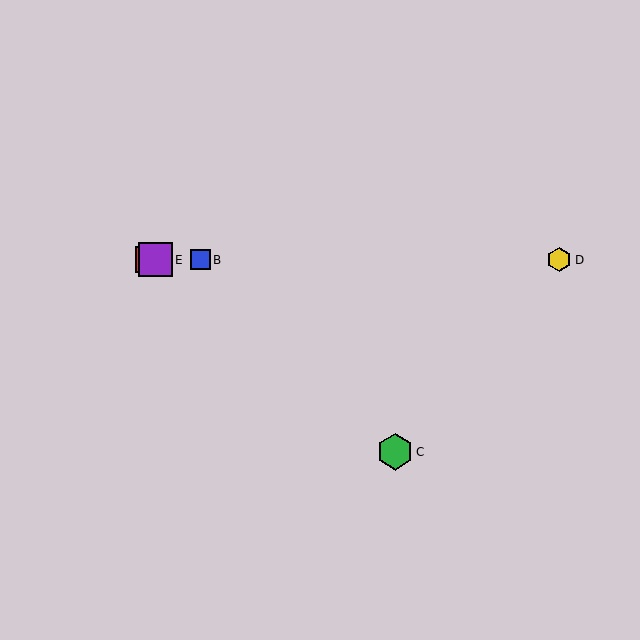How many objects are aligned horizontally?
4 objects (A, B, D, E) are aligned horizontally.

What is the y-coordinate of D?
Object D is at y≈260.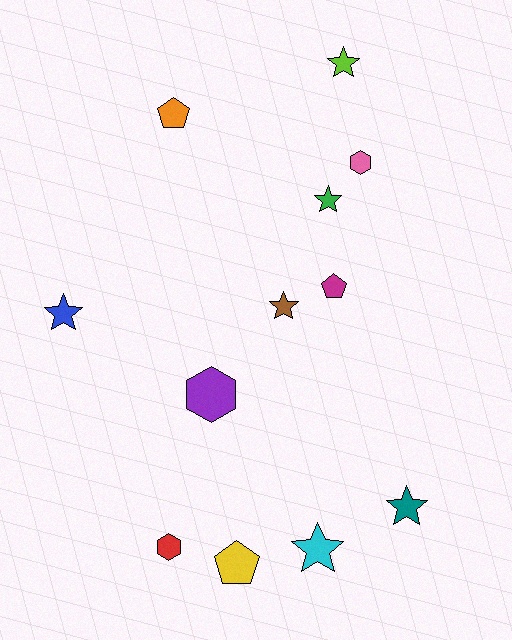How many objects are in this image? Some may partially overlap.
There are 12 objects.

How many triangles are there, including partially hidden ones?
There are no triangles.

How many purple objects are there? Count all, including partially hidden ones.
There is 1 purple object.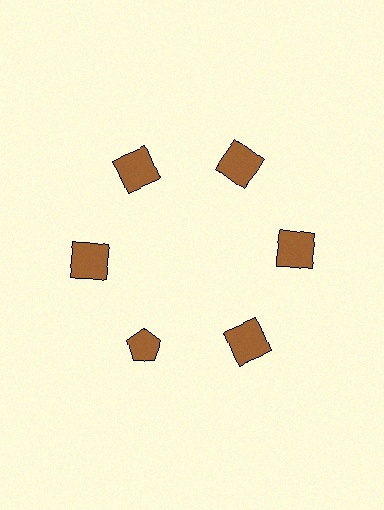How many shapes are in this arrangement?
There are 6 shapes arranged in a ring pattern.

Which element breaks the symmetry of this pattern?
The brown pentagon at roughly the 7 o'clock position breaks the symmetry. All other shapes are brown squares.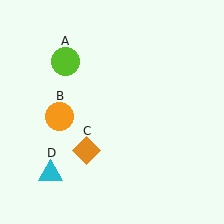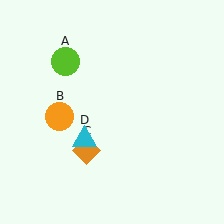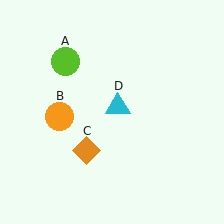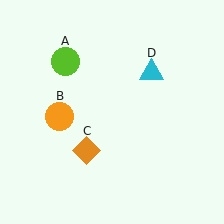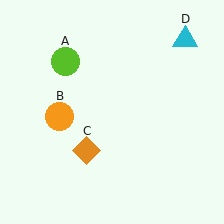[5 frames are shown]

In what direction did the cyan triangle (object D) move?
The cyan triangle (object D) moved up and to the right.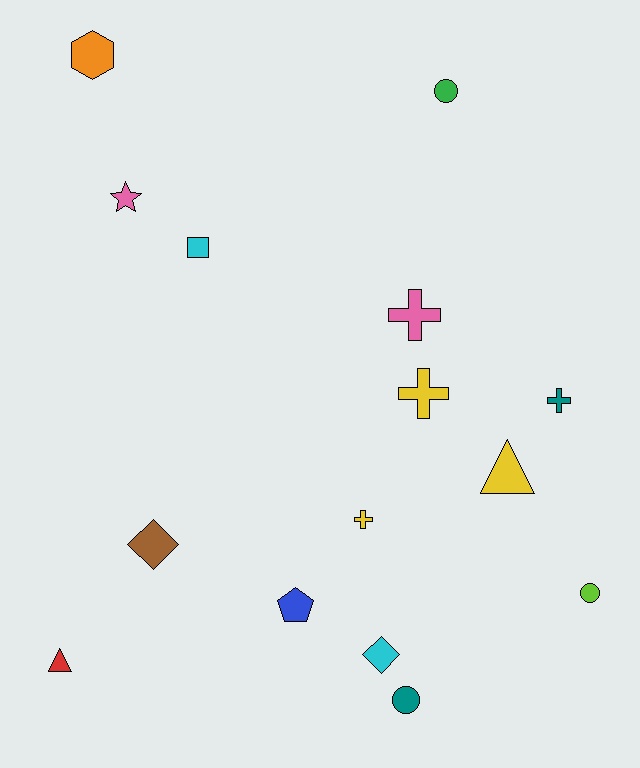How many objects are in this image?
There are 15 objects.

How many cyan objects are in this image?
There are 2 cyan objects.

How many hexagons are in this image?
There is 1 hexagon.